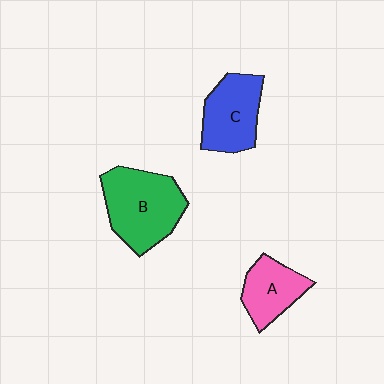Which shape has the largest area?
Shape B (green).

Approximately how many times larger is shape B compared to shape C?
Approximately 1.3 times.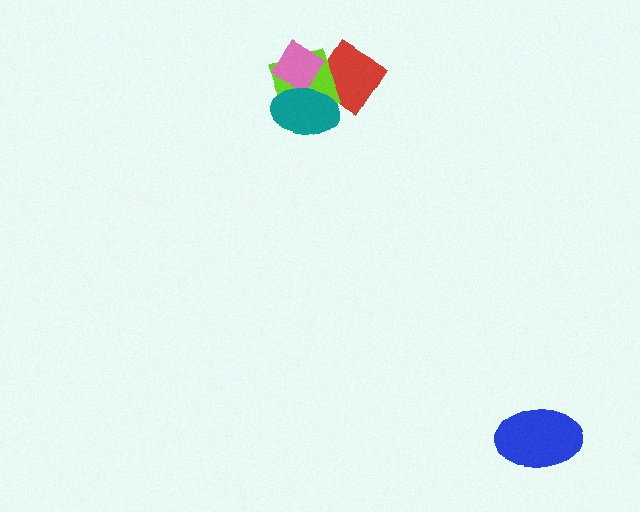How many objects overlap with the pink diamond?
2 objects overlap with the pink diamond.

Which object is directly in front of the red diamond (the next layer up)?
The lime diamond is directly in front of the red diamond.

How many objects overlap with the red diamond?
2 objects overlap with the red diamond.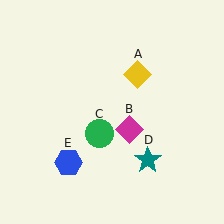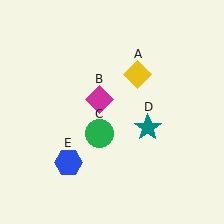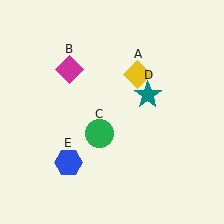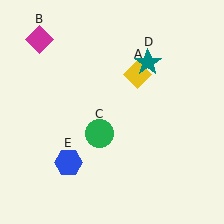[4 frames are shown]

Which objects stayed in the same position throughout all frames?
Yellow diamond (object A) and green circle (object C) and blue hexagon (object E) remained stationary.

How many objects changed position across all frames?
2 objects changed position: magenta diamond (object B), teal star (object D).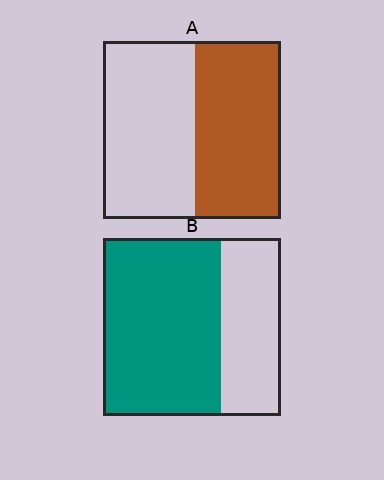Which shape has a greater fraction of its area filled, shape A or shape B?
Shape B.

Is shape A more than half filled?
Roughly half.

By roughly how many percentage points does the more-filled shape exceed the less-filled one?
By roughly 20 percentage points (B over A).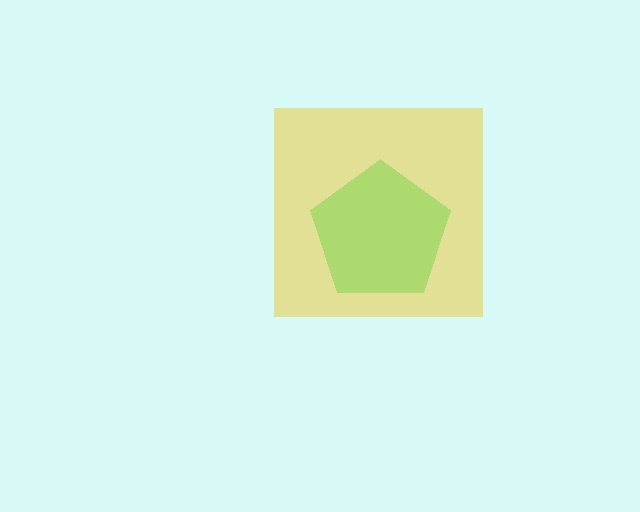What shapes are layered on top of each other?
The layered shapes are: a yellow square, a lime pentagon.